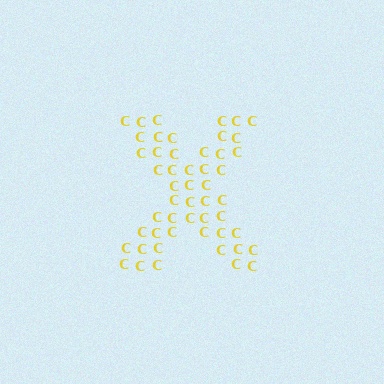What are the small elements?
The small elements are letter C's.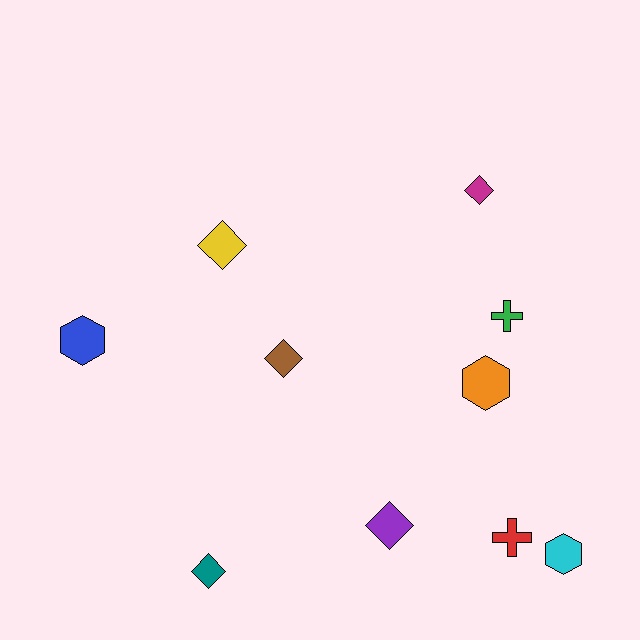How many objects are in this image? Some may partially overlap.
There are 10 objects.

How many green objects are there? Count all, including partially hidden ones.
There is 1 green object.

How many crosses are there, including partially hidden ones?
There are 2 crosses.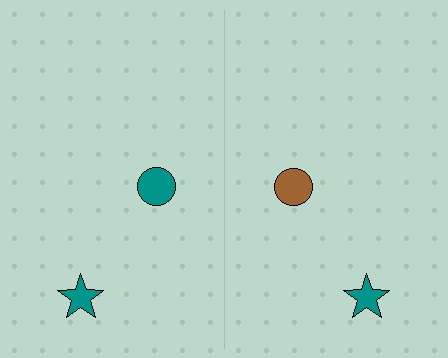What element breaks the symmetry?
The brown circle on the right side breaks the symmetry — its mirror counterpart is teal.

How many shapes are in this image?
There are 4 shapes in this image.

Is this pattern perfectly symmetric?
No, the pattern is not perfectly symmetric. The brown circle on the right side breaks the symmetry — its mirror counterpart is teal.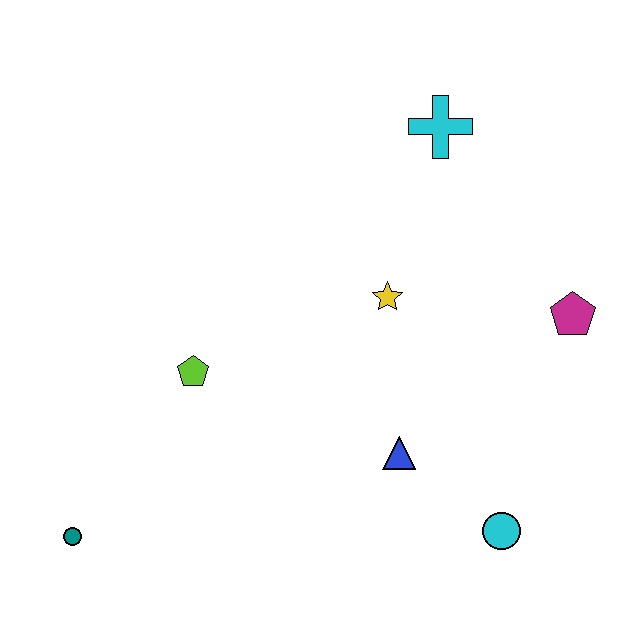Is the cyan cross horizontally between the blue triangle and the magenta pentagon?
Yes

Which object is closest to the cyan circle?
The blue triangle is closest to the cyan circle.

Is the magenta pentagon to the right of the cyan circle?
Yes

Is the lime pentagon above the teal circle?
Yes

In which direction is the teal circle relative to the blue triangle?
The teal circle is to the left of the blue triangle.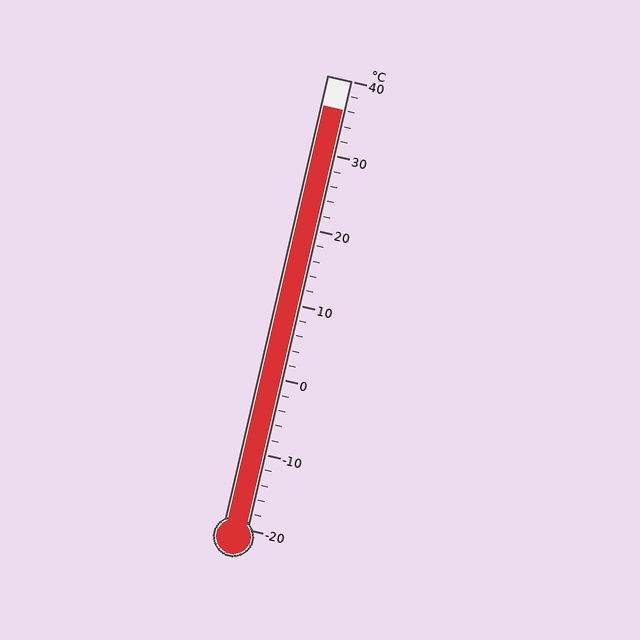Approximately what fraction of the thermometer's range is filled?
The thermometer is filled to approximately 95% of its range.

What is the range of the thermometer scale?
The thermometer scale ranges from -20°C to 40°C.